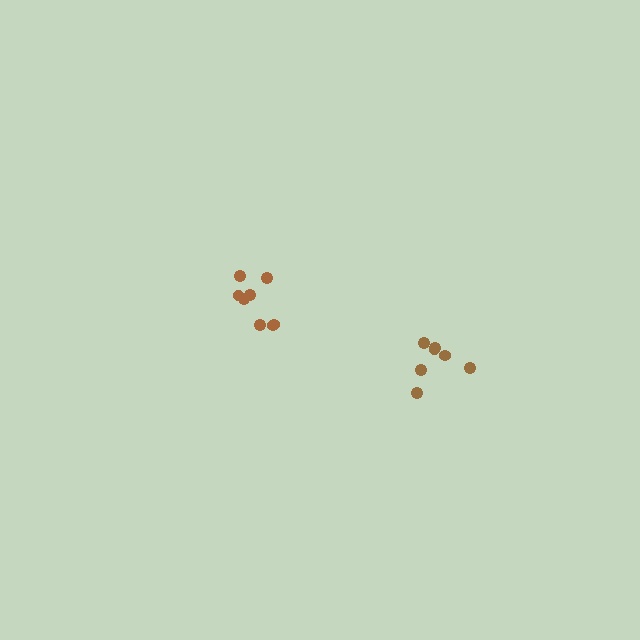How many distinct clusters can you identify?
There are 2 distinct clusters.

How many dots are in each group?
Group 1: 8 dots, Group 2: 7 dots (15 total).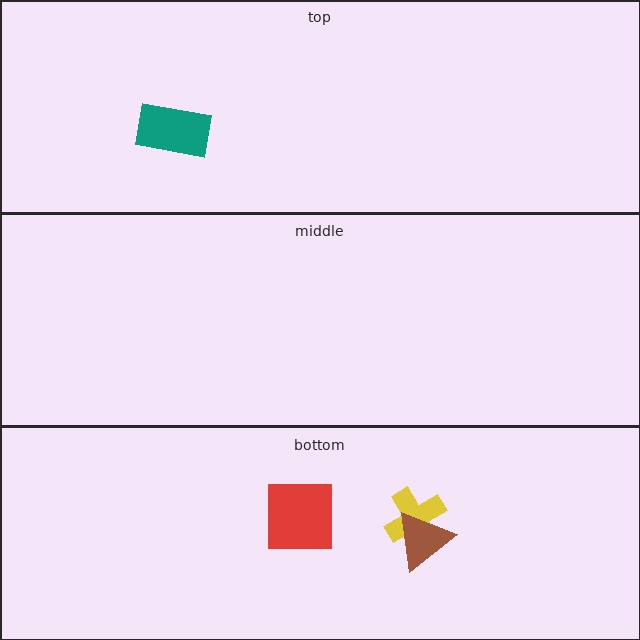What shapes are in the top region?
The teal rectangle.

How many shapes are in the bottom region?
3.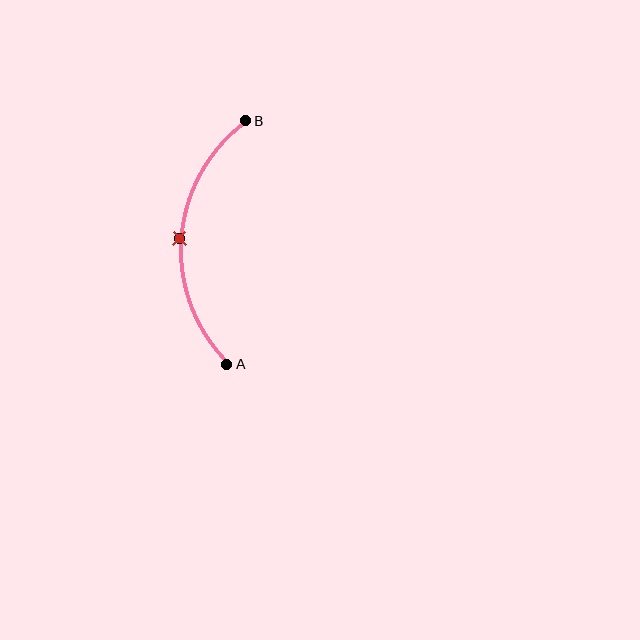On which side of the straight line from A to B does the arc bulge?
The arc bulges to the left of the straight line connecting A and B.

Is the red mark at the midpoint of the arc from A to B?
Yes. The red mark lies on the arc at equal arc-length from both A and B — it is the arc midpoint.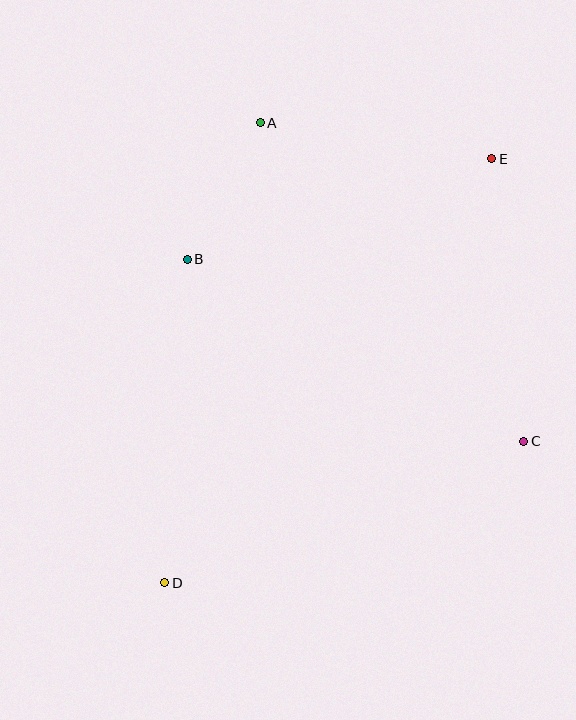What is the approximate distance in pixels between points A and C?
The distance between A and C is approximately 413 pixels.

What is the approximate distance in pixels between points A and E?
The distance between A and E is approximately 235 pixels.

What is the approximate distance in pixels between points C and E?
The distance between C and E is approximately 284 pixels.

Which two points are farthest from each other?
Points D and E are farthest from each other.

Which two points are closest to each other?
Points A and B are closest to each other.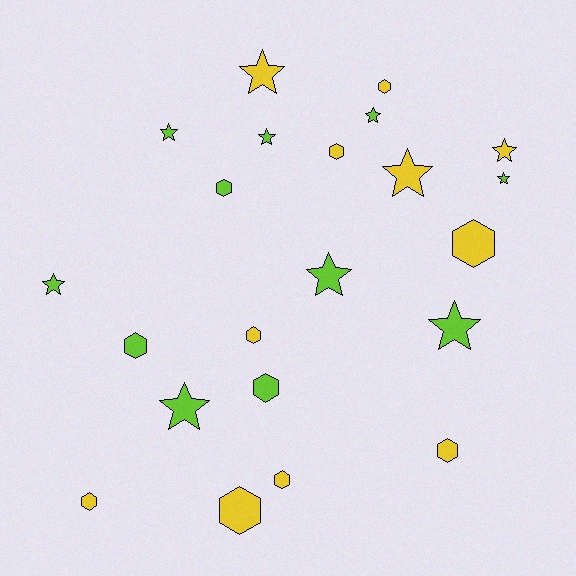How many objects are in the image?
There are 22 objects.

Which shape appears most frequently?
Hexagon, with 11 objects.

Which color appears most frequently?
Yellow, with 11 objects.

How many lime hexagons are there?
There are 3 lime hexagons.